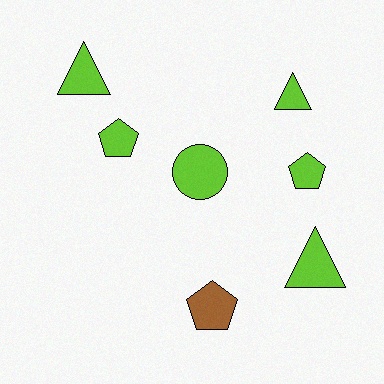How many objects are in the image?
There are 7 objects.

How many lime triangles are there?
There are 3 lime triangles.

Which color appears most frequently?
Lime, with 6 objects.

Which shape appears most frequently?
Triangle, with 3 objects.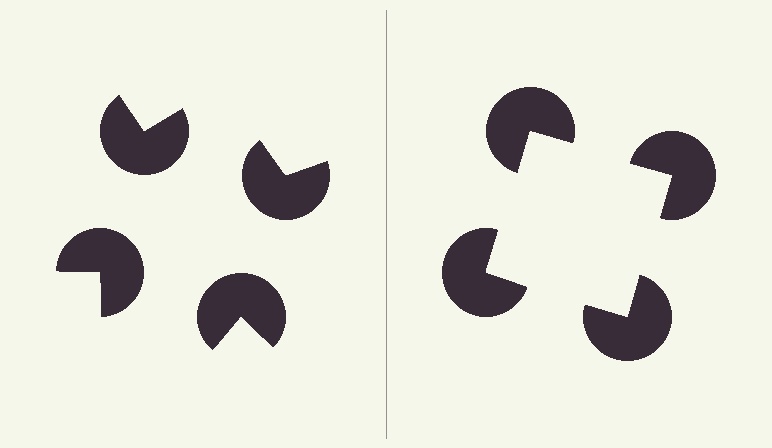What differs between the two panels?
The pac-man discs are positioned identically on both sides; only the wedge orientations differ. On the right they align to a square; on the left they are misaligned.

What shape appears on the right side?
An illusory square.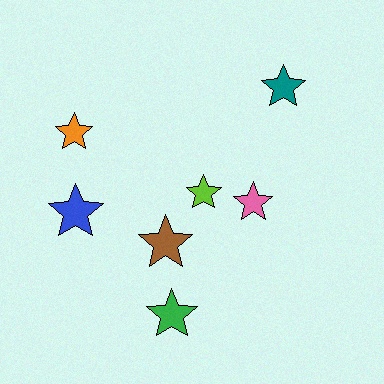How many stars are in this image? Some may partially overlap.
There are 7 stars.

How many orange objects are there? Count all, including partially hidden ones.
There is 1 orange object.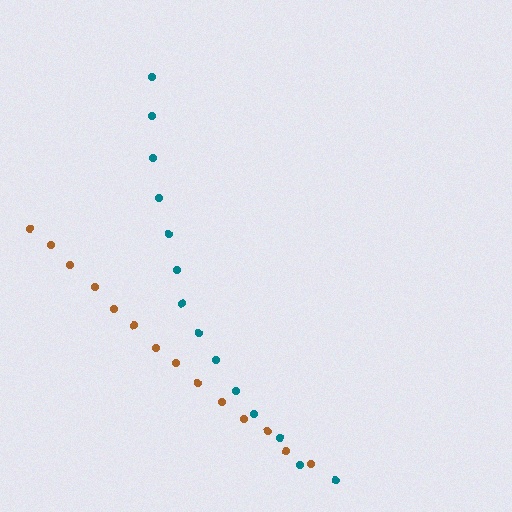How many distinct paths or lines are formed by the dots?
There are 2 distinct paths.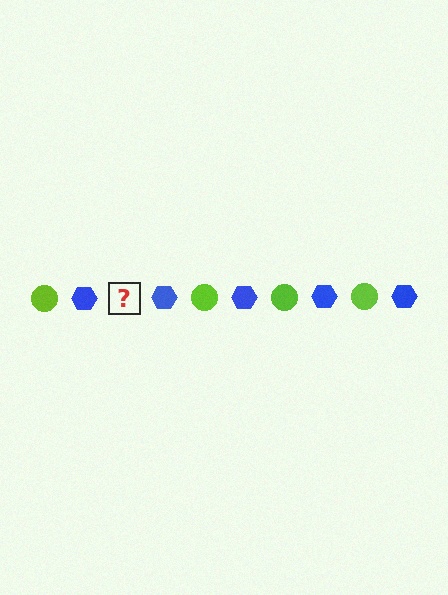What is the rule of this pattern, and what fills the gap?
The rule is that the pattern alternates between lime circle and blue hexagon. The gap should be filled with a lime circle.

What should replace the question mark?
The question mark should be replaced with a lime circle.